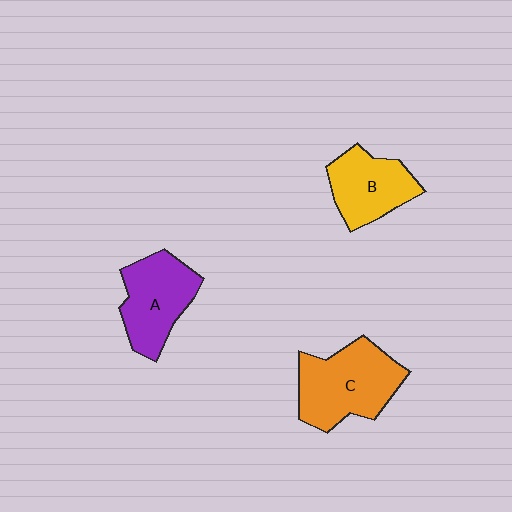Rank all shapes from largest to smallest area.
From largest to smallest: C (orange), A (purple), B (yellow).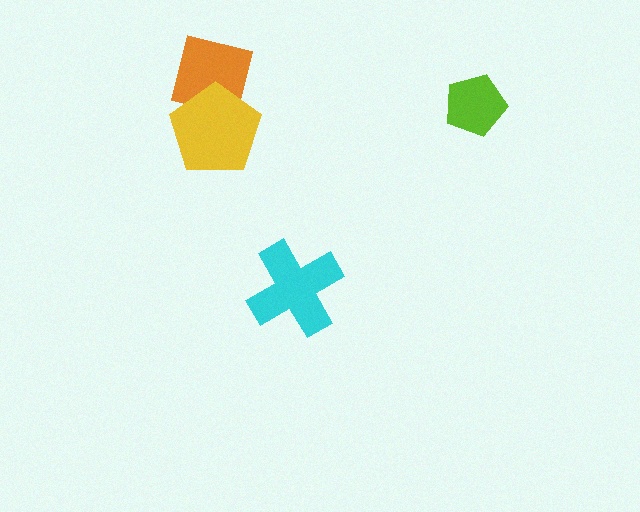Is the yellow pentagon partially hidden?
No, no other shape covers it.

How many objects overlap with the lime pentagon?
0 objects overlap with the lime pentagon.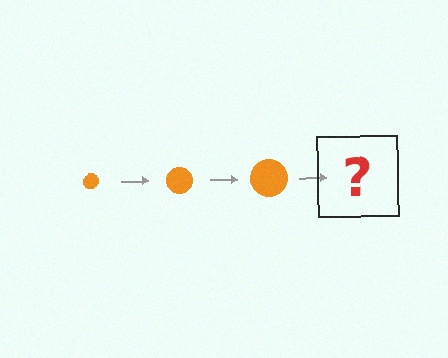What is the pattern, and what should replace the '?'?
The pattern is that the circle gets progressively larger each step. The '?' should be an orange circle, larger than the previous one.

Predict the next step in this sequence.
The next step is an orange circle, larger than the previous one.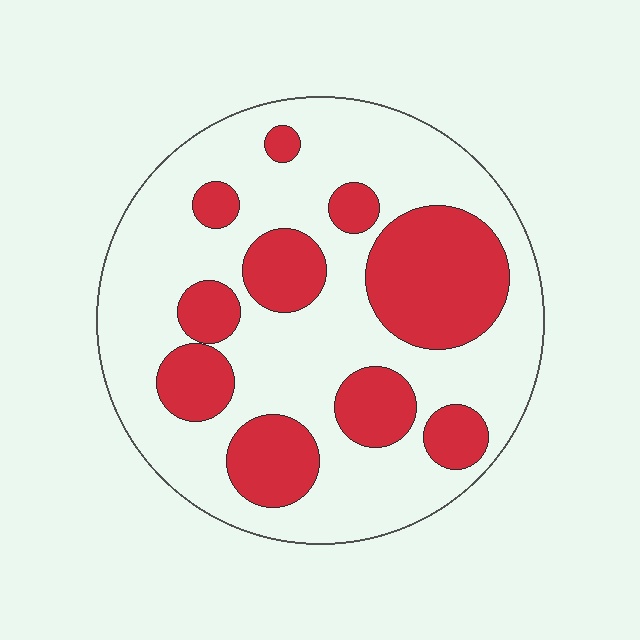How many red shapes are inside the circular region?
10.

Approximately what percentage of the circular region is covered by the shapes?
Approximately 30%.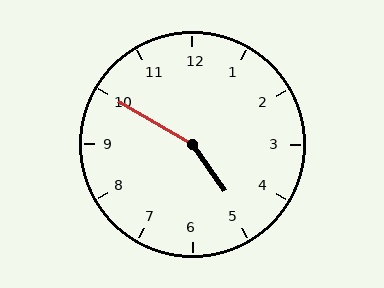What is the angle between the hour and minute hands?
Approximately 155 degrees.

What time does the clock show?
4:50.